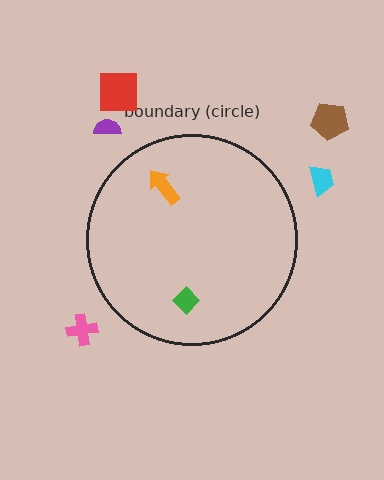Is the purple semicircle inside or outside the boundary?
Outside.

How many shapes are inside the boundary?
2 inside, 5 outside.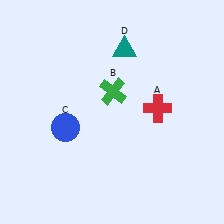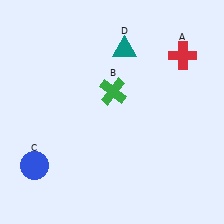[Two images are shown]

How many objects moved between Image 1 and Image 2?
2 objects moved between the two images.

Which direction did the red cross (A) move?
The red cross (A) moved up.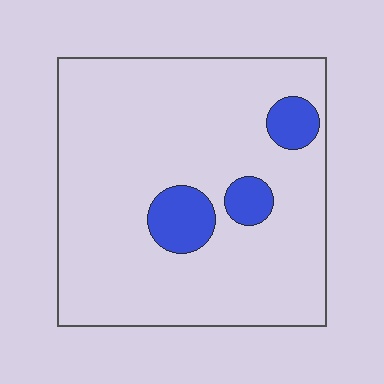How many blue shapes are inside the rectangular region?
3.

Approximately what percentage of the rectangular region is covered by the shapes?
Approximately 10%.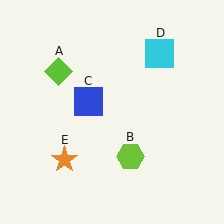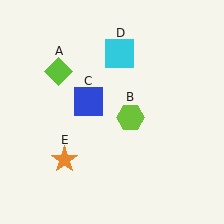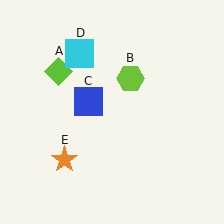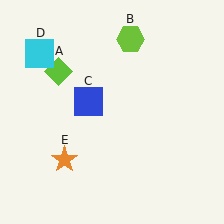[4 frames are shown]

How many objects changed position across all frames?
2 objects changed position: lime hexagon (object B), cyan square (object D).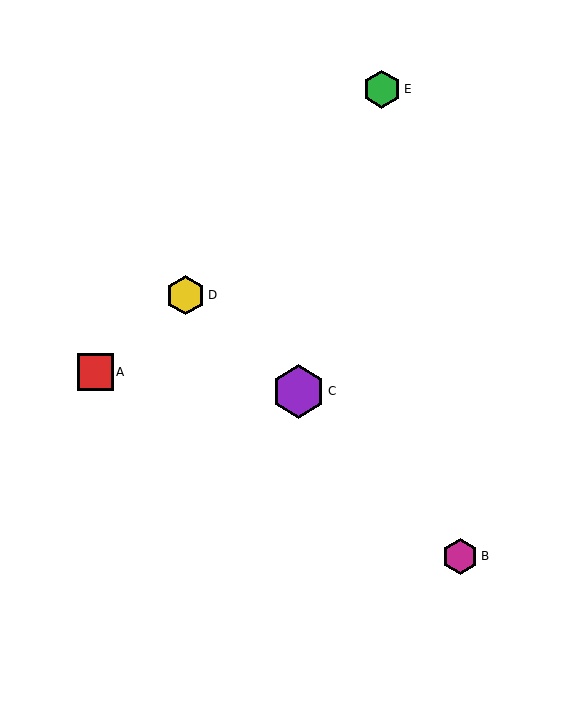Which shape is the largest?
The purple hexagon (labeled C) is the largest.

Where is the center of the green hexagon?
The center of the green hexagon is at (382, 89).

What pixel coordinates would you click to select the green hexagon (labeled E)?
Click at (382, 89) to select the green hexagon E.